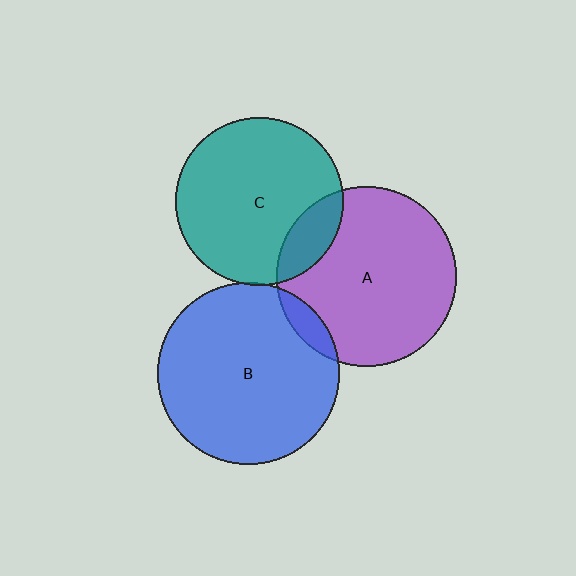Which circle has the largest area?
Circle B (blue).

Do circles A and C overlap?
Yes.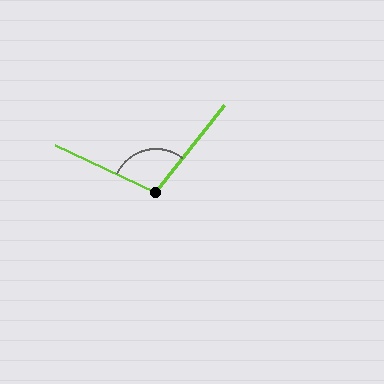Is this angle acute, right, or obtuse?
It is obtuse.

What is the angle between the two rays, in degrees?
Approximately 104 degrees.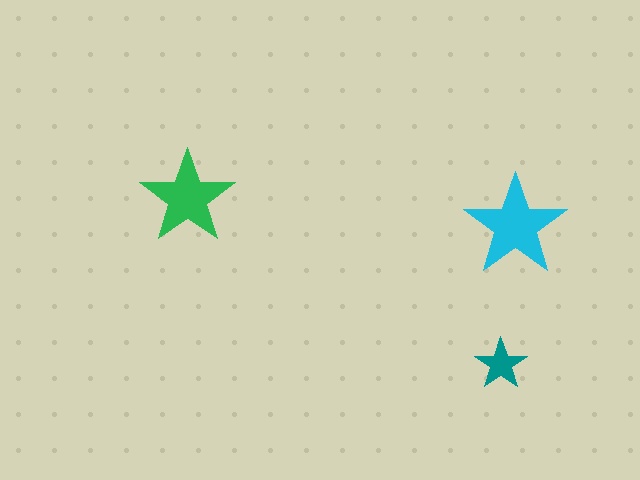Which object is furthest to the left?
The green star is leftmost.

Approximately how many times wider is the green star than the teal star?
About 2 times wider.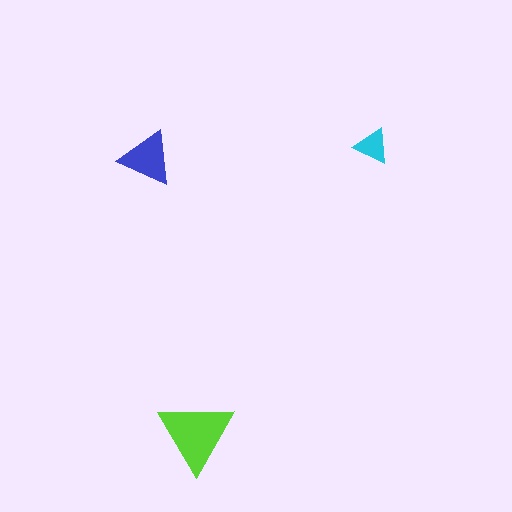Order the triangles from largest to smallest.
the lime one, the blue one, the cyan one.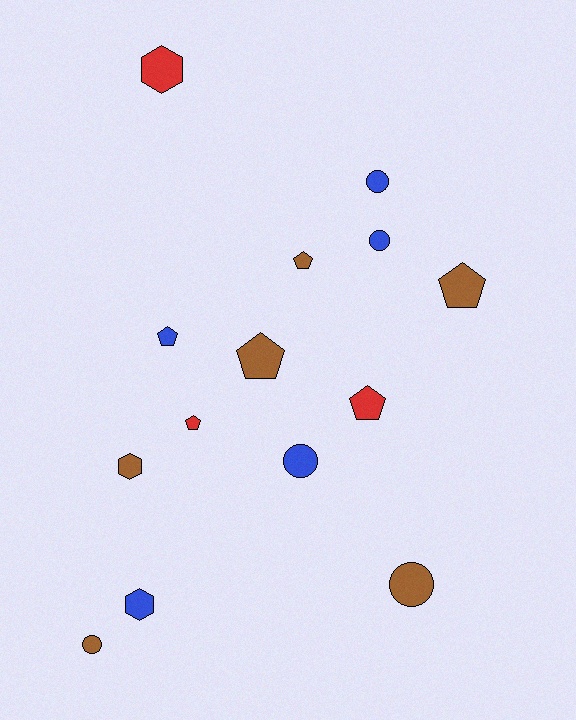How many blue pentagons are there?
There is 1 blue pentagon.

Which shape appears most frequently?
Pentagon, with 6 objects.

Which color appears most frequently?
Brown, with 6 objects.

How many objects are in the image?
There are 14 objects.